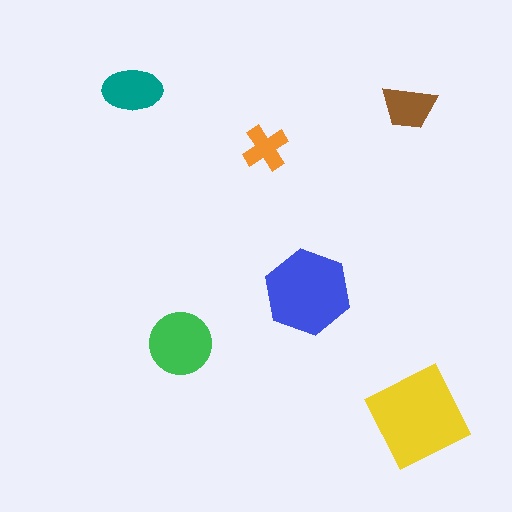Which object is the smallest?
The orange cross.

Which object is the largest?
The yellow square.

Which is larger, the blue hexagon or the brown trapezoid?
The blue hexagon.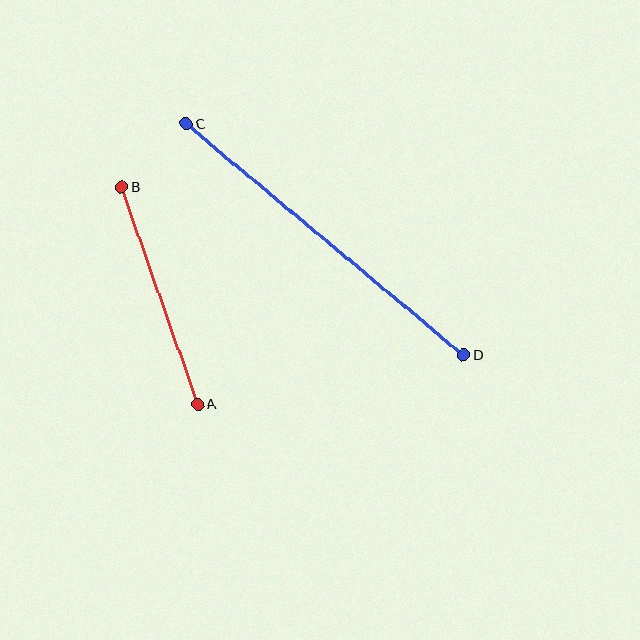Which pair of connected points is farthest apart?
Points C and D are farthest apart.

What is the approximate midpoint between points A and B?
The midpoint is at approximately (160, 296) pixels.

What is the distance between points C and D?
The distance is approximately 361 pixels.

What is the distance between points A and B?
The distance is approximately 230 pixels.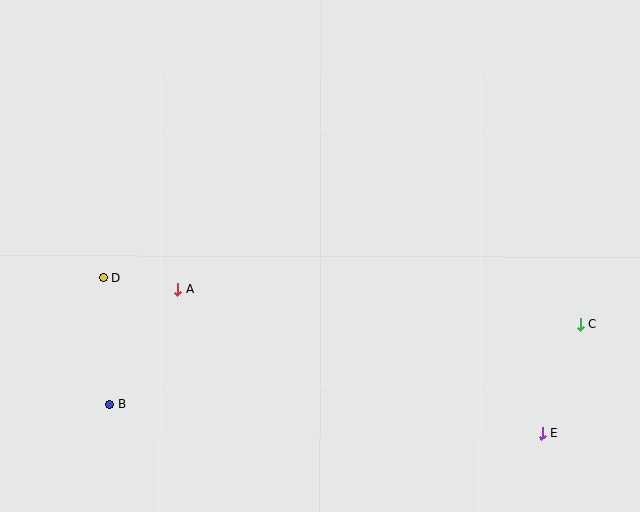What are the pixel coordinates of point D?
Point D is at (103, 278).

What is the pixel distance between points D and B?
The distance between D and B is 127 pixels.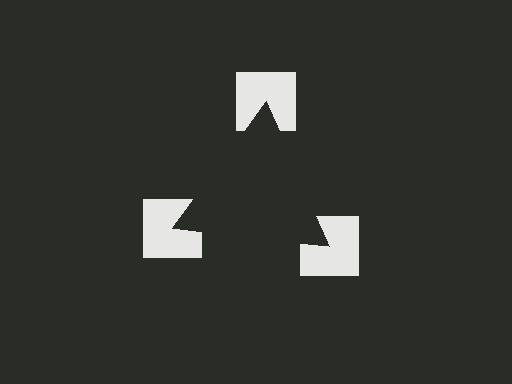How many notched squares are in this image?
There are 3 — one at each vertex of the illusory triangle.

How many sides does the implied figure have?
3 sides.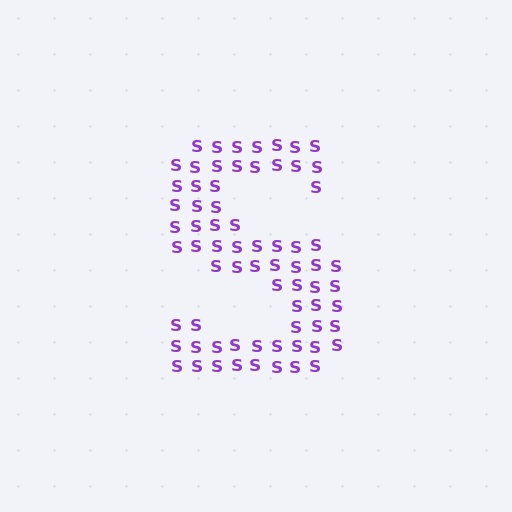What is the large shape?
The large shape is the letter S.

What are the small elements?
The small elements are letter S's.